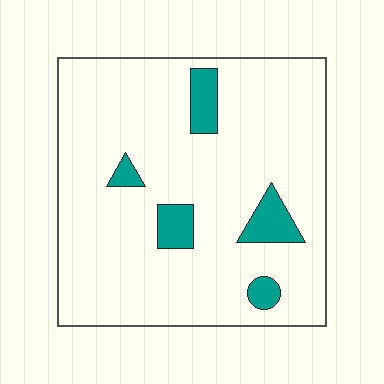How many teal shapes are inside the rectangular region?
5.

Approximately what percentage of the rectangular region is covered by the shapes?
Approximately 10%.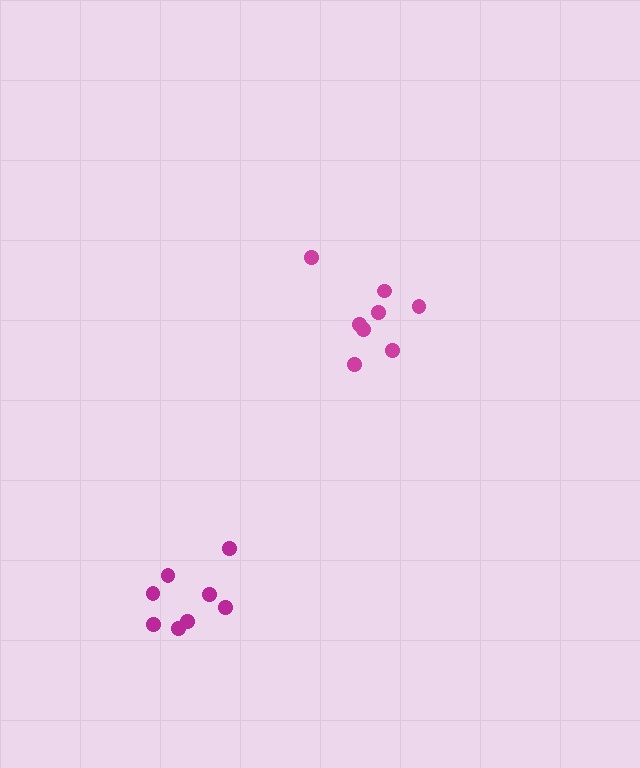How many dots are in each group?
Group 1: 8 dots, Group 2: 8 dots (16 total).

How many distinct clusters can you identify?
There are 2 distinct clusters.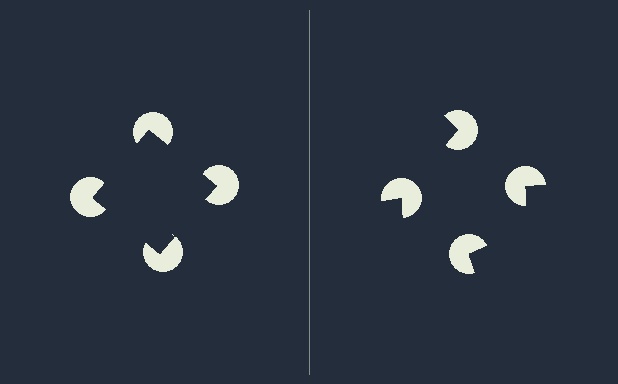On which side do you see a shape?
An illusory square appears on the left side. On the right side the wedge cuts are rotated, so no coherent shape forms.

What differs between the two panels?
The pac-man discs are positioned identically on both sides; only the wedge orientations differ. On the left they align to a square; on the right they are misaligned.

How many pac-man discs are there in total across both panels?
8 — 4 on each side.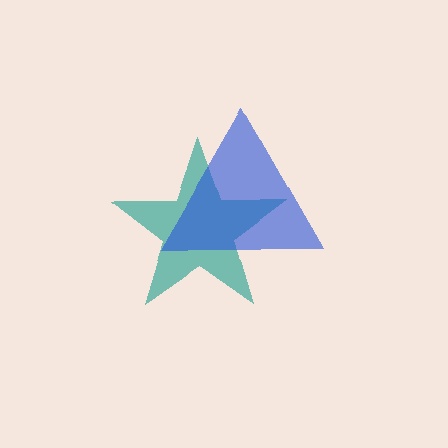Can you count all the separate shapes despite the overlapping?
Yes, there are 2 separate shapes.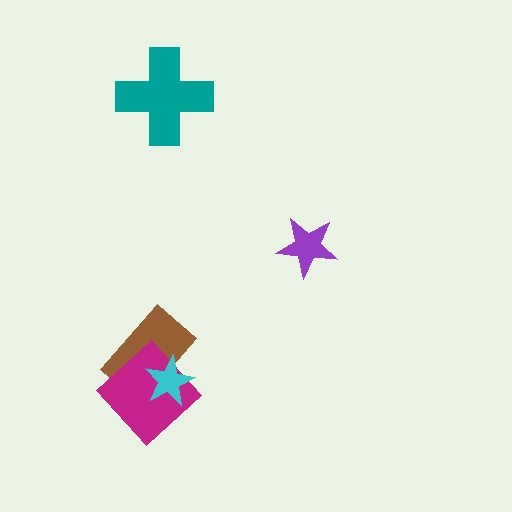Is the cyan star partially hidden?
No, no other shape covers it.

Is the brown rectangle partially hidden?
Yes, it is partially covered by another shape.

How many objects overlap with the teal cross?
0 objects overlap with the teal cross.